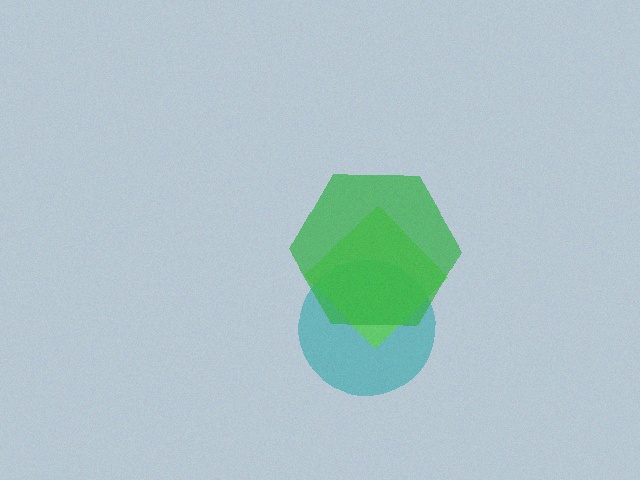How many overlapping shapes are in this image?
There are 3 overlapping shapes in the image.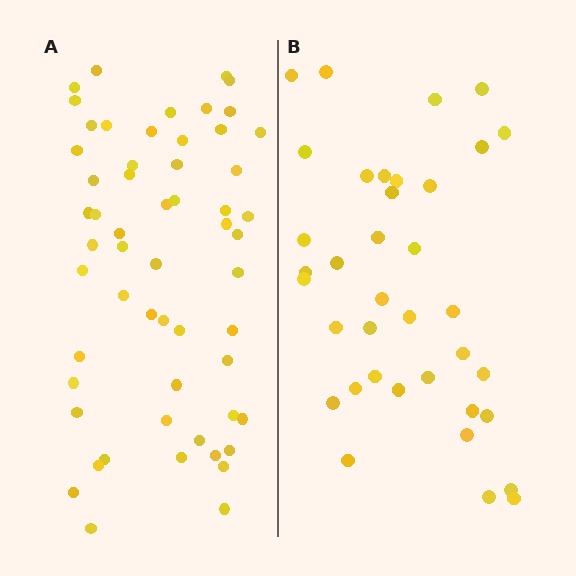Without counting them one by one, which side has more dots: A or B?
Region A (the left region) has more dots.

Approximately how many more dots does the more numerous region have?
Region A has approximately 20 more dots than region B.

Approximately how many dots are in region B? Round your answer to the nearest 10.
About 40 dots. (The exact count is 37, which rounds to 40.)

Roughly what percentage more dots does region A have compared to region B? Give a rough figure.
About 55% more.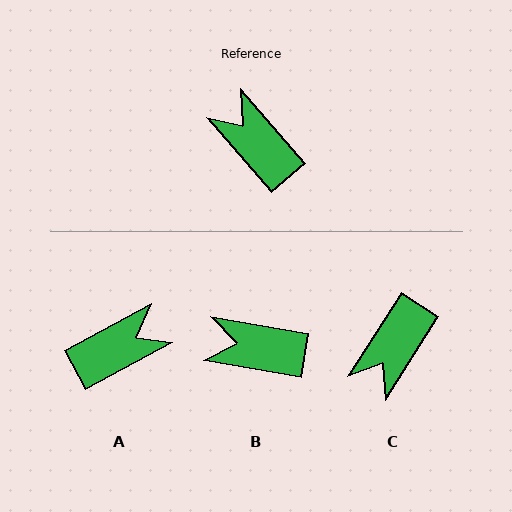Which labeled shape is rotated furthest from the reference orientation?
C, about 106 degrees away.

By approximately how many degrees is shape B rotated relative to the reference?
Approximately 39 degrees counter-clockwise.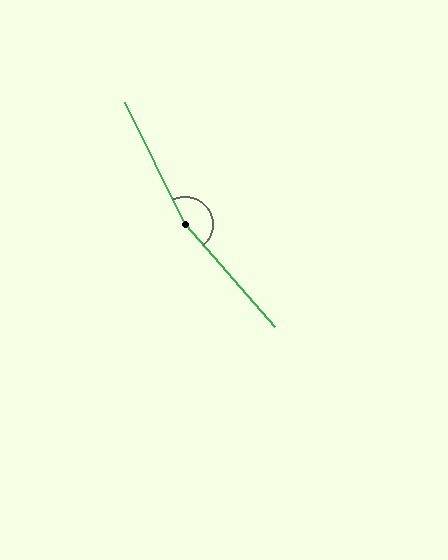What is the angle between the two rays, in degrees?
Approximately 165 degrees.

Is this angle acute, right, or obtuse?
It is obtuse.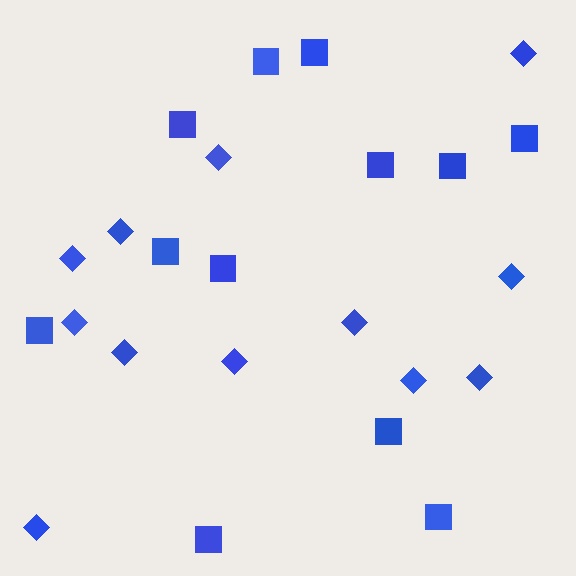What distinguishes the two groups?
There are 2 groups: one group of diamonds (12) and one group of squares (12).